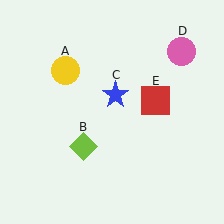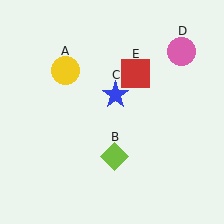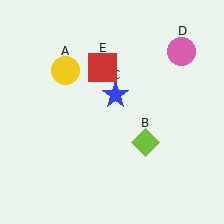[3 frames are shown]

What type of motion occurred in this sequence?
The lime diamond (object B), red square (object E) rotated counterclockwise around the center of the scene.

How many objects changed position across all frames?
2 objects changed position: lime diamond (object B), red square (object E).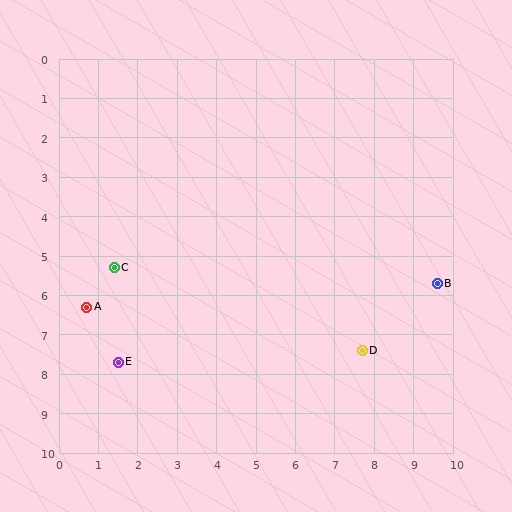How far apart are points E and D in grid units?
Points E and D are about 6.2 grid units apart.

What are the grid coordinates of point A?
Point A is at approximately (0.7, 6.3).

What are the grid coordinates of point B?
Point B is at approximately (9.6, 5.7).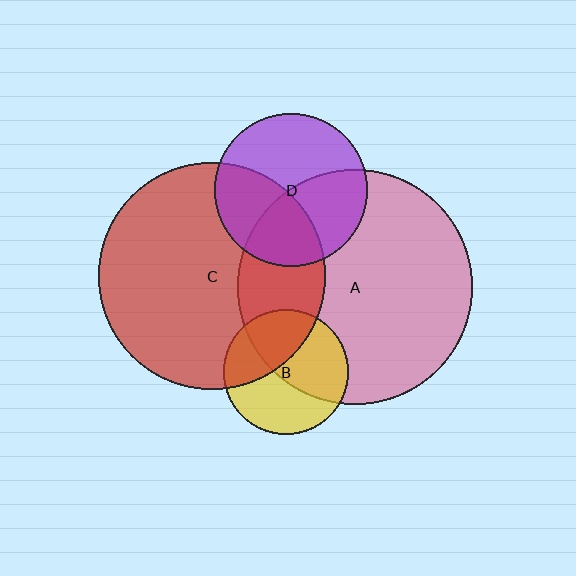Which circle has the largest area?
Circle A (pink).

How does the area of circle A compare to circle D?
Approximately 2.4 times.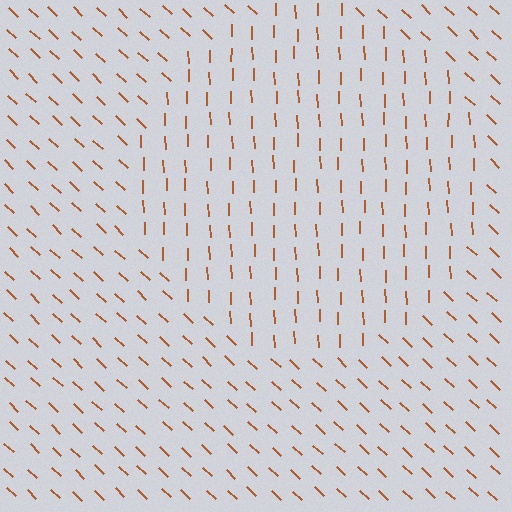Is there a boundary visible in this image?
Yes, there is a texture boundary formed by a change in line orientation.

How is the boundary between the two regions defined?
The boundary is defined purely by a change in line orientation (approximately 45 degrees difference). All lines are the same color and thickness.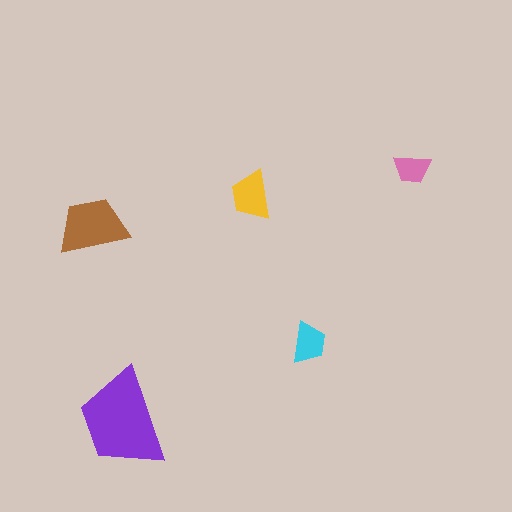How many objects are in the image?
There are 5 objects in the image.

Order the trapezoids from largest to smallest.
the purple one, the brown one, the yellow one, the cyan one, the pink one.